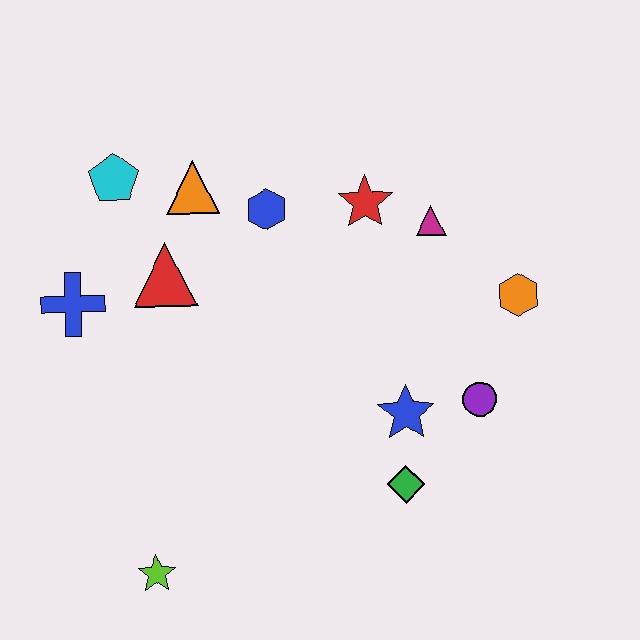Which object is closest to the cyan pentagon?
The orange triangle is closest to the cyan pentagon.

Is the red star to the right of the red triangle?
Yes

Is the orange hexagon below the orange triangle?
Yes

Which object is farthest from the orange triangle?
The lime star is farthest from the orange triangle.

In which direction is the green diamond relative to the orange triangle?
The green diamond is below the orange triangle.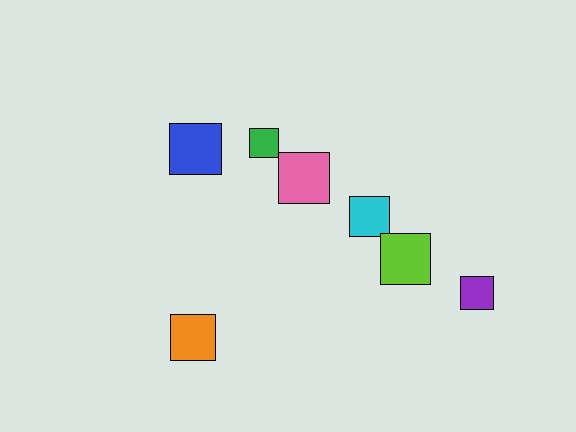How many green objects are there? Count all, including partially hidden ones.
There is 1 green object.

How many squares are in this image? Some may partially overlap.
There are 7 squares.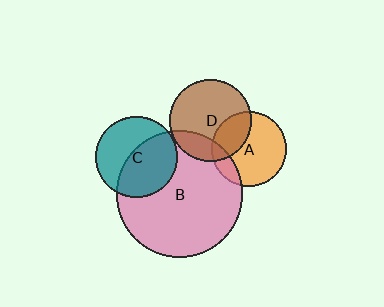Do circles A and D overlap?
Yes.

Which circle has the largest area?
Circle B (pink).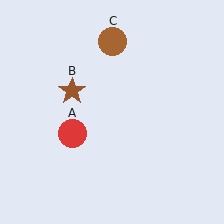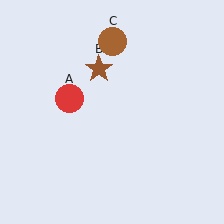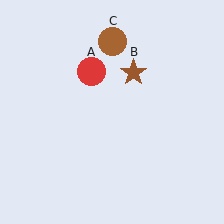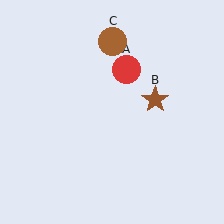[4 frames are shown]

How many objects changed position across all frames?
2 objects changed position: red circle (object A), brown star (object B).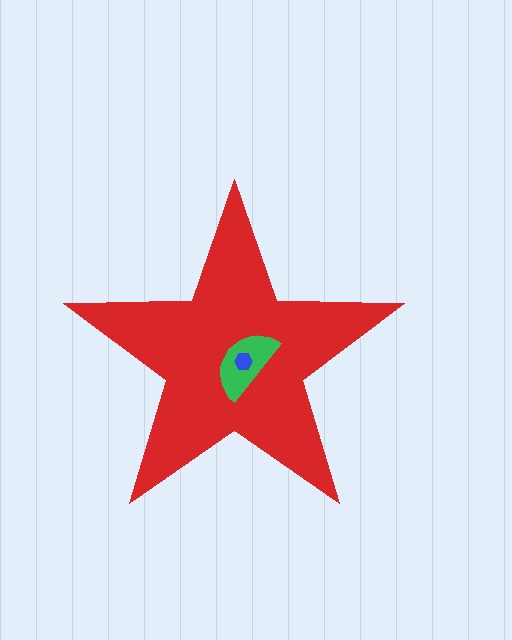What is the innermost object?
The blue hexagon.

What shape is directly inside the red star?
The green semicircle.